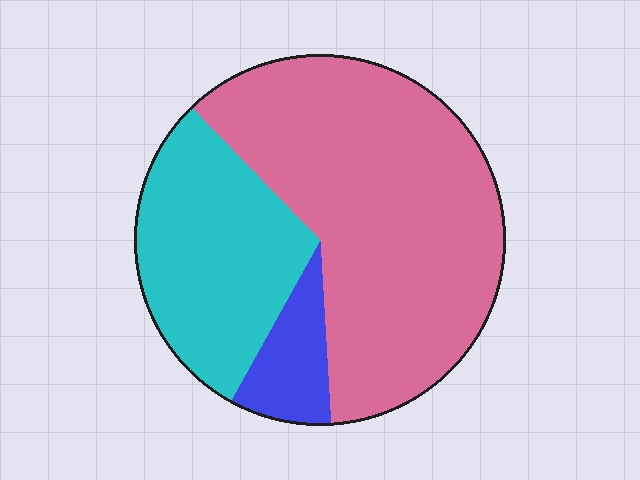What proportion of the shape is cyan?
Cyan takes up about one third (1/3) of the shape.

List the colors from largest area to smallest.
From largest to smallest: pink, cyan, blue.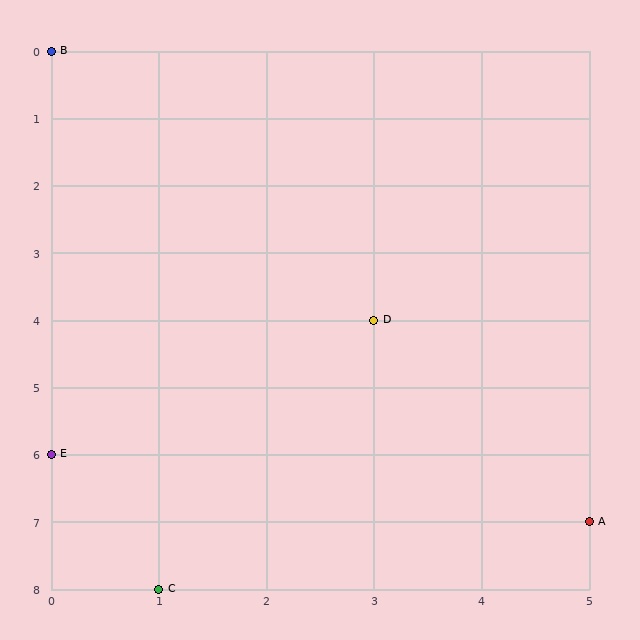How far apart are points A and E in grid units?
Points A and E are 5 columns and 1 row apart (about 5.1 grid units diagonally).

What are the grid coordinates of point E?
Point E is at grid coordinates (0, 6).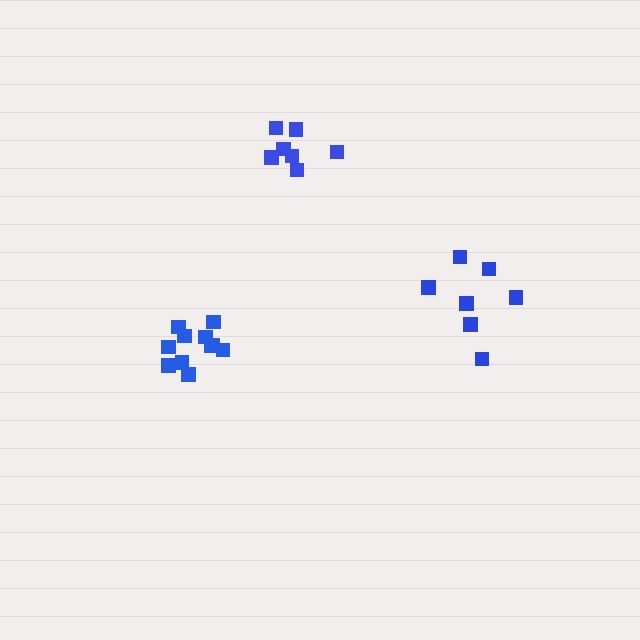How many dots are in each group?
Group 1: 7 dots, Group 2: 11 dots, Group 3: 7 dots (25 total).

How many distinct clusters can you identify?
There are 3 distinct clusters.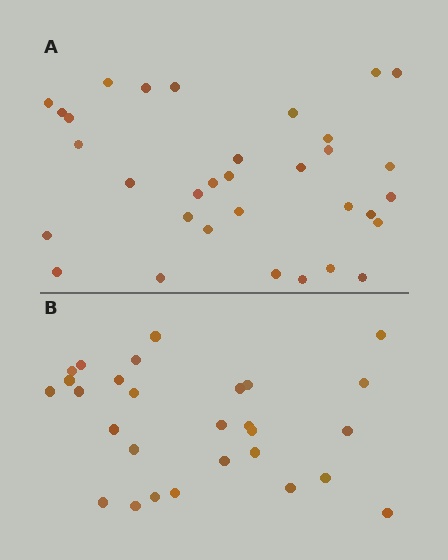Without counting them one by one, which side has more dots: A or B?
Region A (the top region) has more dots.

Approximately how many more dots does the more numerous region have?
Region A has about 5 more dots than region B.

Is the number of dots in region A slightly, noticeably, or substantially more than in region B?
Region A has only slightly more — the two regions are fairly close. The ratio is roughly 1.2 to 1.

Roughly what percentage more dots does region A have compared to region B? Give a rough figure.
About 20% more.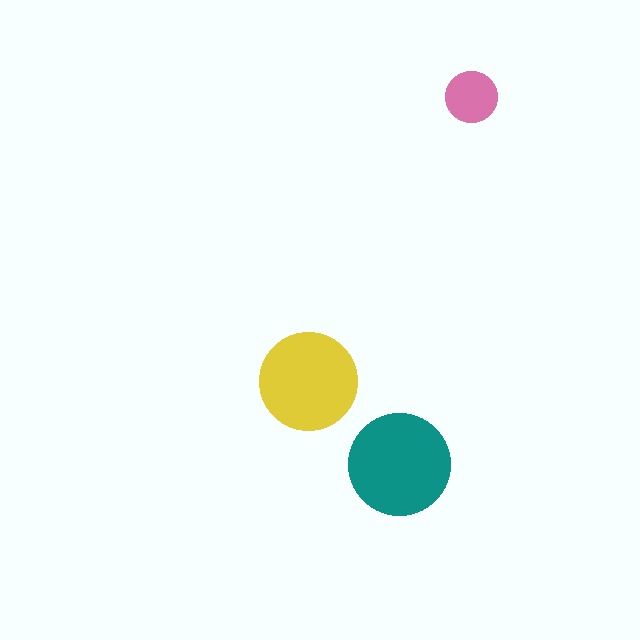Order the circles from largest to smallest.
the teal one, the yellow one, the pink one.